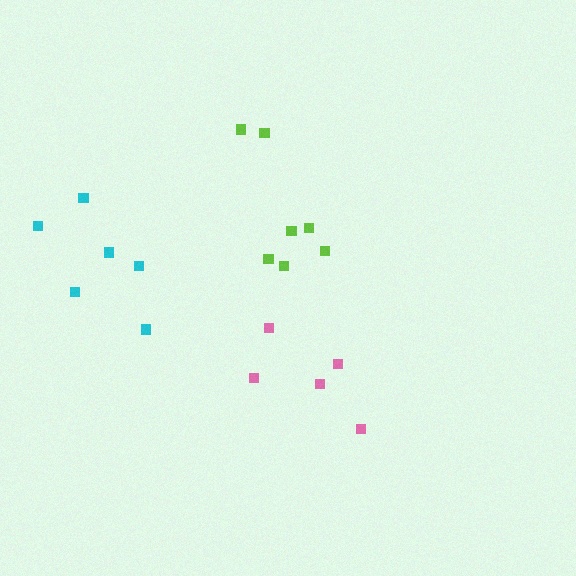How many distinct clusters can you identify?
There are 3 distinct clusters.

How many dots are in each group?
Group 1: 6 dots, Group 2: 7 dots, Group 3: 5 dots (18 total).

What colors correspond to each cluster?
The clusters are colored: cyan, lime, pink.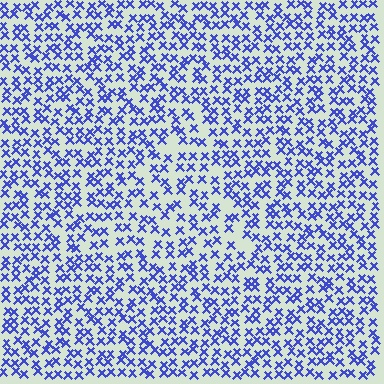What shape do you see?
I see a triangle.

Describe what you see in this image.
The image contains small blue elements arranged at two different densities. A triangle-shaped region is visible where the elements are less densely packed than the surrounding area.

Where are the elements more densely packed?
The elements are more densely packed outside the triangle boundary.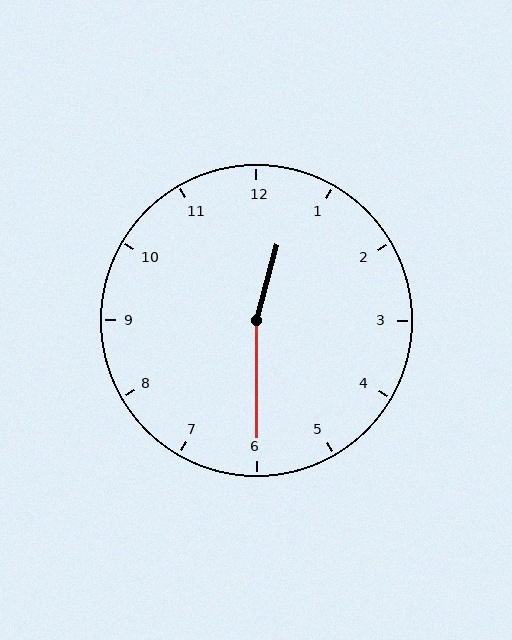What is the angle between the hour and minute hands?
Approximately 165 degrees.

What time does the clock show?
12:30.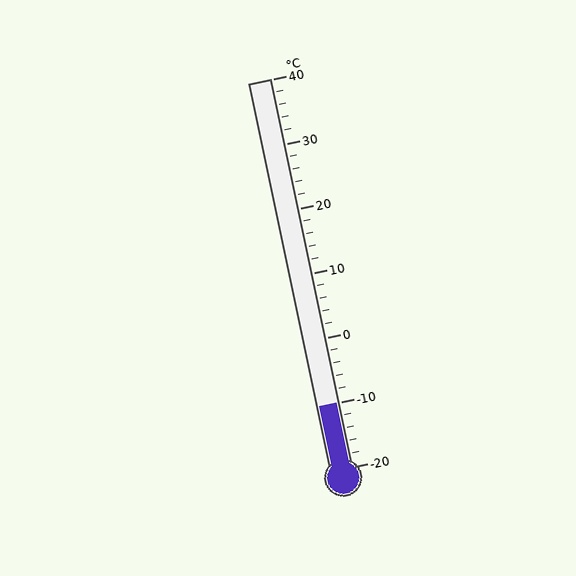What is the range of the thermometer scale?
The thermometer scale ranges from -20°C to 40°C.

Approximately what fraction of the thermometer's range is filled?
The thermometer is filled to approximately 15% of its range.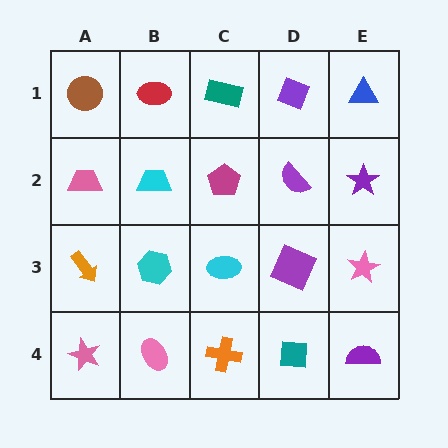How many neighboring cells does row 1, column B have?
3.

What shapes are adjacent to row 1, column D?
A purple semicircle (row 2, column D), a teal rectangle (row 1, column C), a blue triangle (row 1, column E).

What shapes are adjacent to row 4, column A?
An orange arrow (row 3, column A), a pink ellipse (row 4, column B).